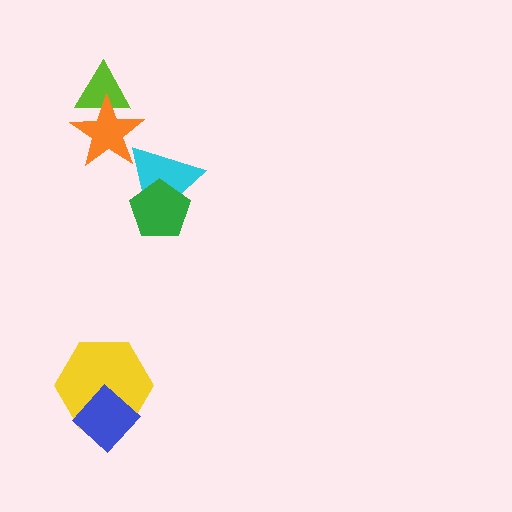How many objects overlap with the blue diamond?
1 object overlaps with the blue diamond.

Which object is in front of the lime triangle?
The orange star is in front of the lime triangle.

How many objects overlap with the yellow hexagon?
1 object overlaps with the yellow hexagon.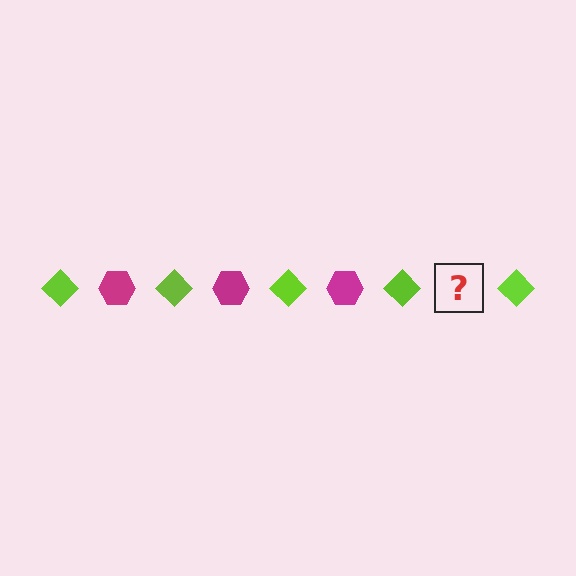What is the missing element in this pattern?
The missing element is a magenta hexagon.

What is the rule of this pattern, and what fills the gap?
The rule is that the pattern alternates between lime diamond and magenta hexagon. The gap should be filled with a magenta hexagon.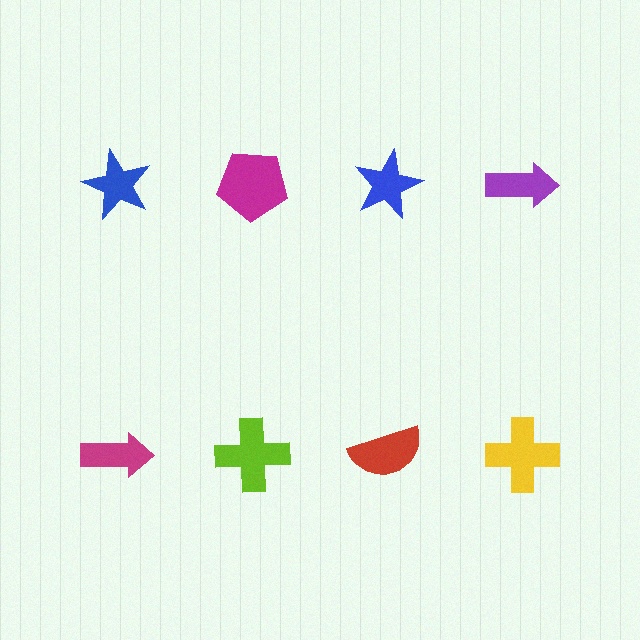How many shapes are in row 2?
4 shapes.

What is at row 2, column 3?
A red semicircle.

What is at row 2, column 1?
A magenta arrow.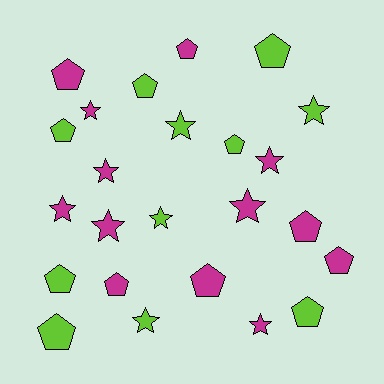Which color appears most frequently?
Magenta, with 13 objects.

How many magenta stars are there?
There are 7 magenta stars.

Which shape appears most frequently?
Pentagon, with 13 objects.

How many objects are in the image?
There are 24 objects.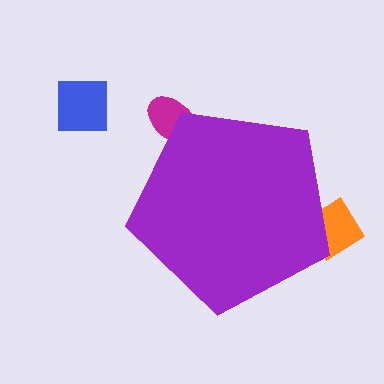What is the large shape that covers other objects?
A purple pentagon.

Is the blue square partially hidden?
No, the blue square is fully visible.